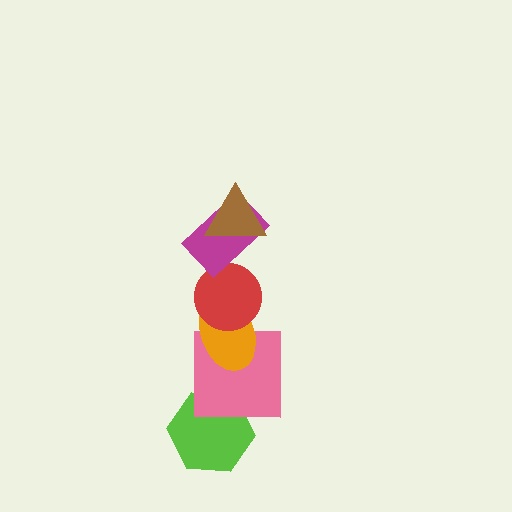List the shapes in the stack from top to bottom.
From top to bottom: the brown triangle, the magenta rectangle, the red circle, the orange ellipse, the pink square, the lime hexagon.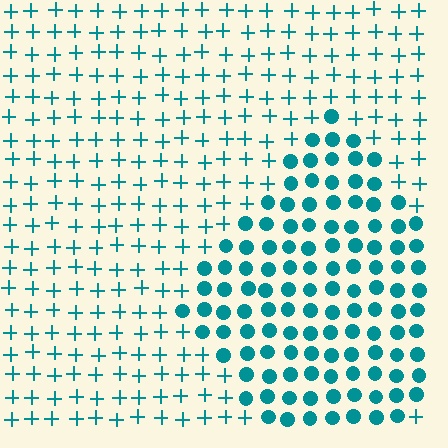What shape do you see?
I see a diamond.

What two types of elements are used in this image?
The image uses circles inside the diamond region and plus signs outside it.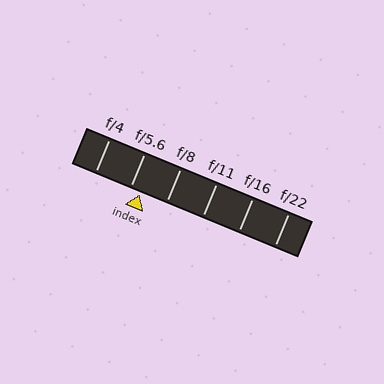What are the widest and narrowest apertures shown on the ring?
The widest aperture shown is f/4 and the narrowest is f/22.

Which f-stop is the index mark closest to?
The index mark is closest to f/5.6.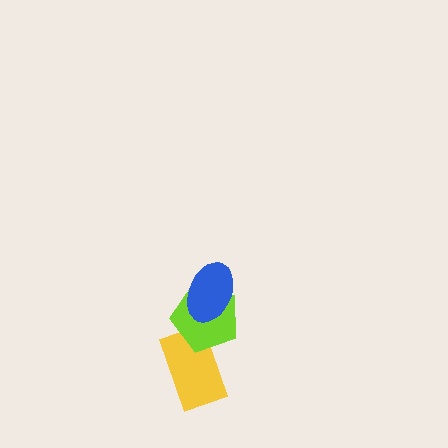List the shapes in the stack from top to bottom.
From top to bottom: the blue ellipse, the lime pentagon, the yellow rectangle.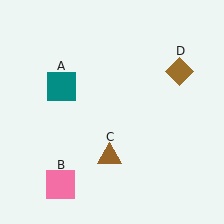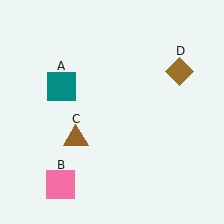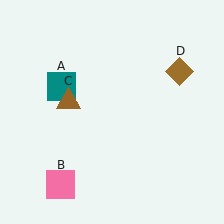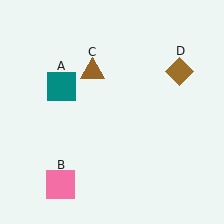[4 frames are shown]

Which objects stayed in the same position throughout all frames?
Teal square (object A) and pink square (object B) and brown diamond (object D) remained stationary.